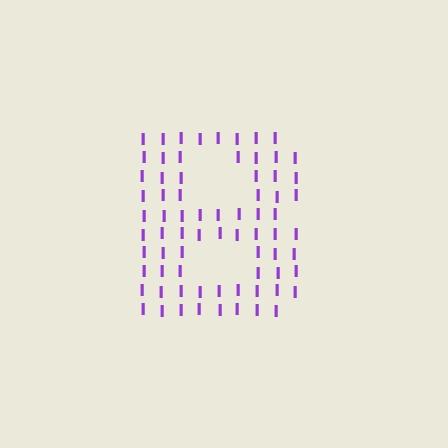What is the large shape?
The large shape is the letter B.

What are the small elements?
The small elements are letter I's.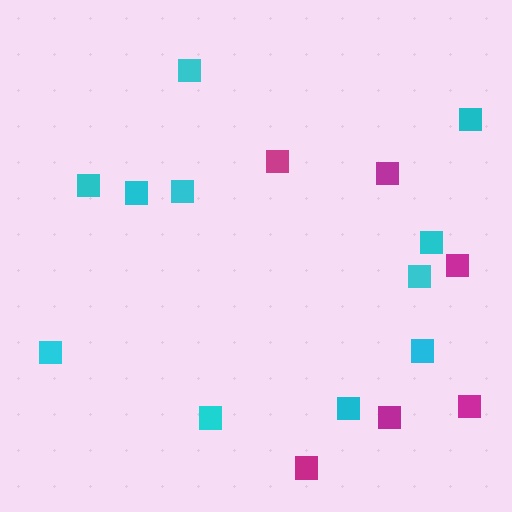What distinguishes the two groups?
There are 2 groups: one group of magenta squares (6) and one group of cyan squares (11).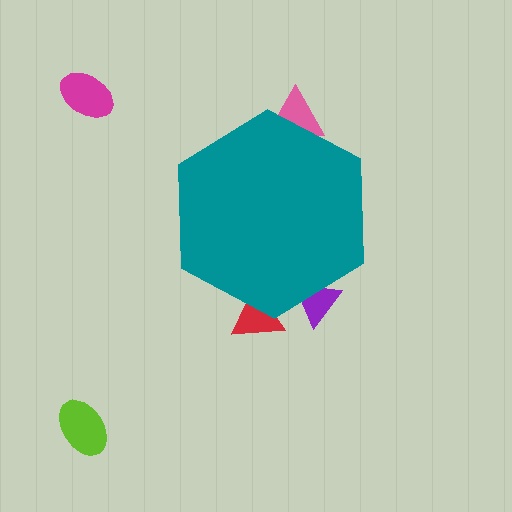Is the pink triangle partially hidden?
Yes, the pink triangle is partially hidden behind the teal hexagon.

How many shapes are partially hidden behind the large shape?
3 shapes are partially hidden.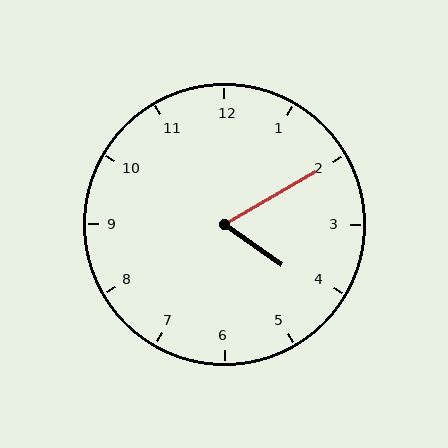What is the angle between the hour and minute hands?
Approximately 65 degrees.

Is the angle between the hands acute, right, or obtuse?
It is acute.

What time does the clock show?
4:10.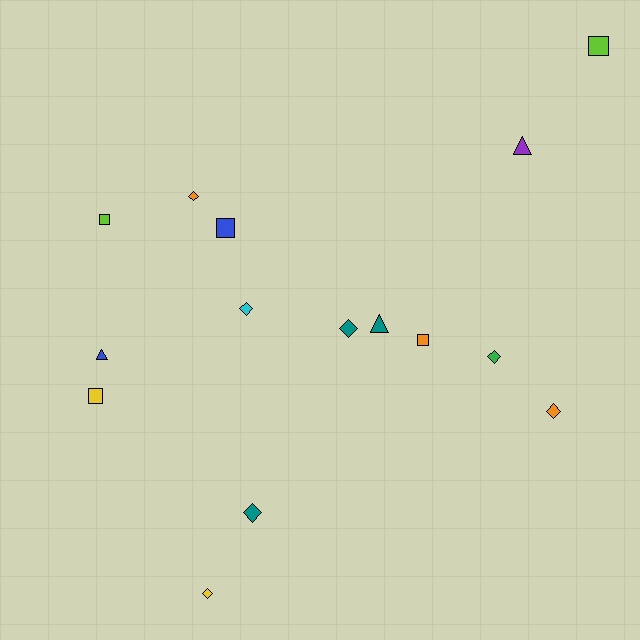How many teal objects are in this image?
There are 3 teal objects.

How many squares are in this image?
There are 5 squares.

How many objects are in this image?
There are 15 objects.